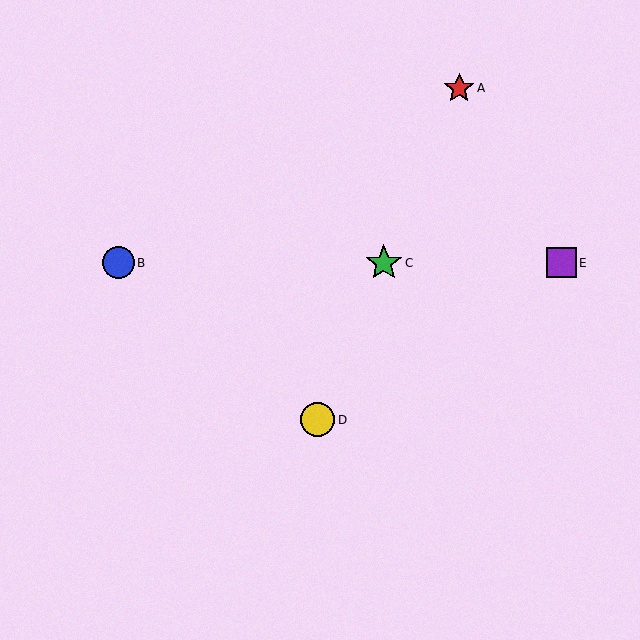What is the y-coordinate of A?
Object A is at y≈88.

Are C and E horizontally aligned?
Yes, both are at y≈263.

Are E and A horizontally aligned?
No, E is at y≈263 and A is at y≈88.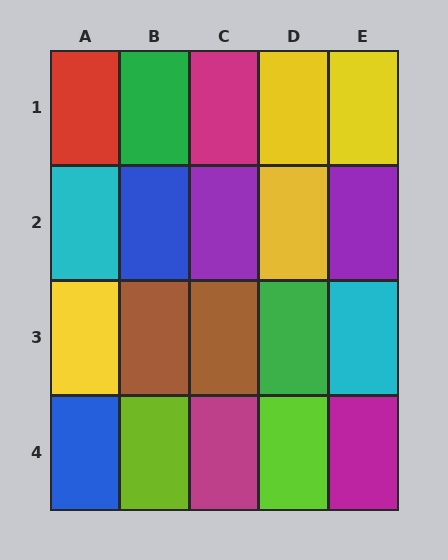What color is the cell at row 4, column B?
Lime.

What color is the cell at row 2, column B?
Blue.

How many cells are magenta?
3 cells are magenta.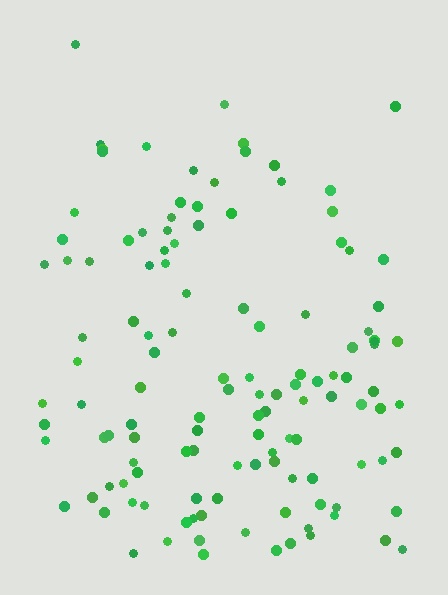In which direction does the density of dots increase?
From top to bottom, with the bottom side densest.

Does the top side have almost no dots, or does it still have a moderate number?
Still a moderate number, just noticeably fewer than the bottom.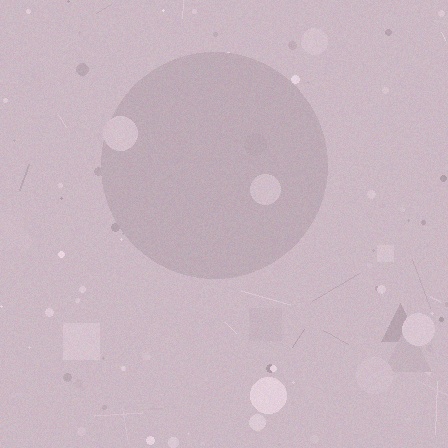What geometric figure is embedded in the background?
A circle is embedded in the background.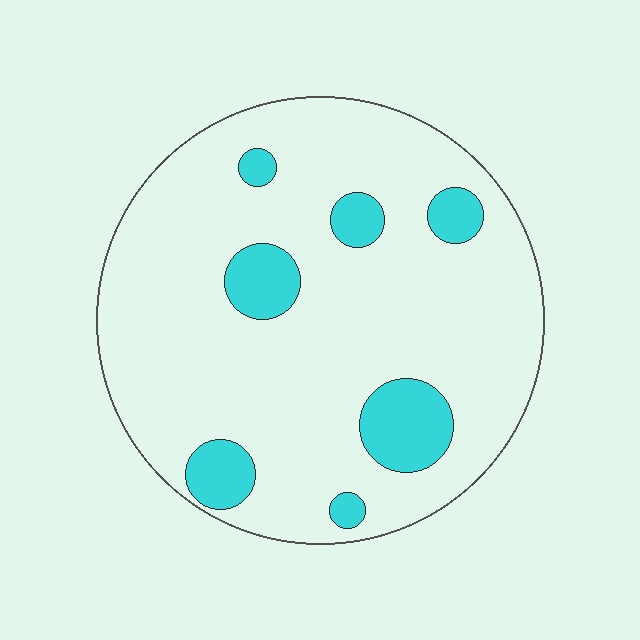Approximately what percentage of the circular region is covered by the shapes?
Approximately 15%.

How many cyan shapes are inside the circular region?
7.